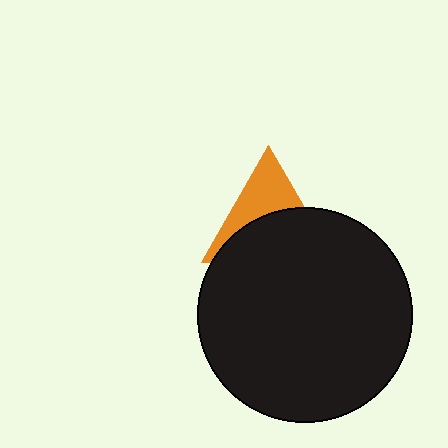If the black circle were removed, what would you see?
You would see the complete orange triangle.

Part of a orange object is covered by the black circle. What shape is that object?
It is a triangle.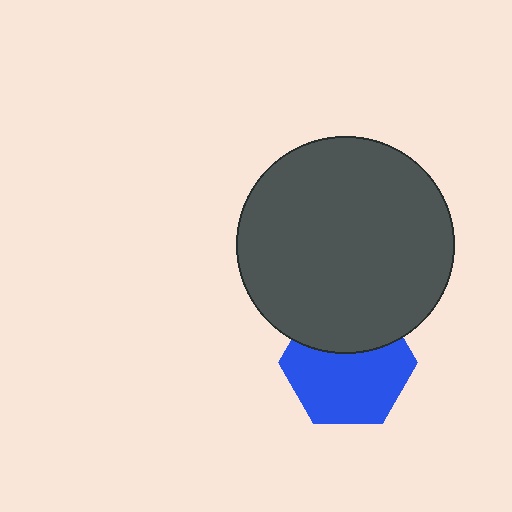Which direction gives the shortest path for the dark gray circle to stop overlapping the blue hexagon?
Moving up gives the shortest separation.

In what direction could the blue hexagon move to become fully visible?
The blue hexagon could move down. That would shift it out from behind the dark gray circle entirely.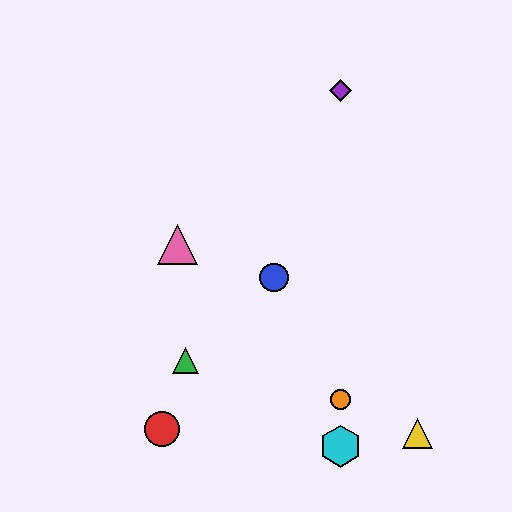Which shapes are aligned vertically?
The purple diamond, the orange circle, the cyan hexagon are aligned vertically.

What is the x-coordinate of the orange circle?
The orange circle is at x≈340.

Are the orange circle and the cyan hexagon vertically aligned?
Yes, both are at x≈340.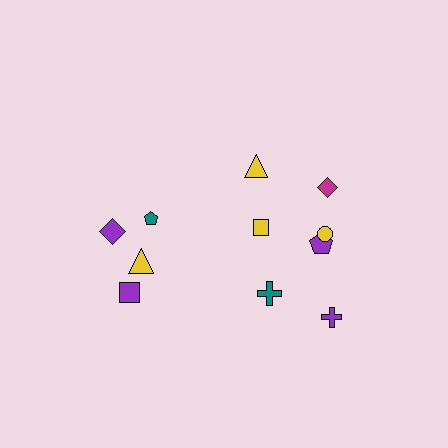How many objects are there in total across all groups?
There are 11 objects.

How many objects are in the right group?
There are 7 objects.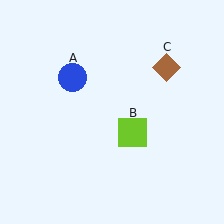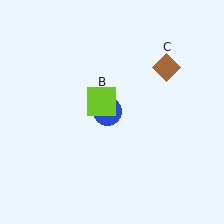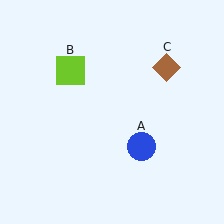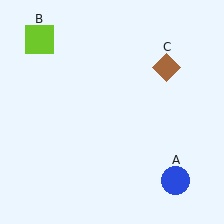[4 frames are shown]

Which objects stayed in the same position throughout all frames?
Brown diamond (object C) remained stationary.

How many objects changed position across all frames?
2 objects changed position: blue circle (object A), lime square (object B).